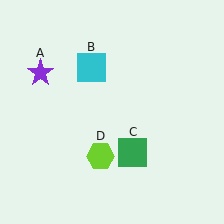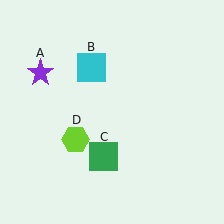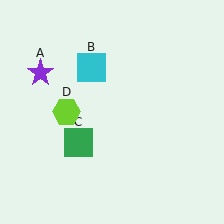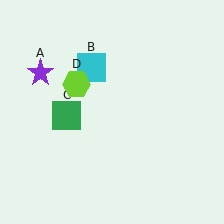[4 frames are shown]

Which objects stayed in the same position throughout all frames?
Purple star (object A) and cyan square (object B) remained stationary.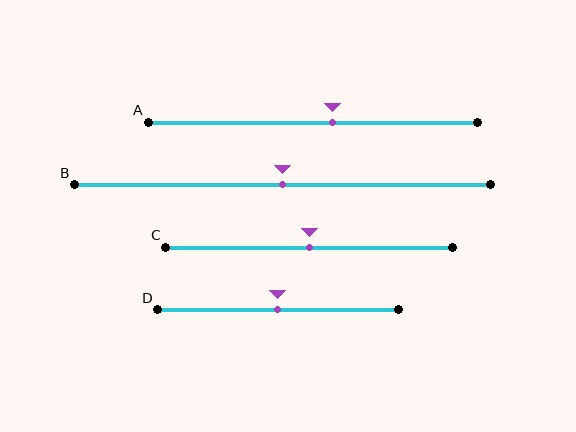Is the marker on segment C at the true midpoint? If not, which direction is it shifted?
Yes, the marker on segment C is at the true midpoint.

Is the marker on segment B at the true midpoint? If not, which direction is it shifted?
Yes, the marker on segment B is at the true midpoint.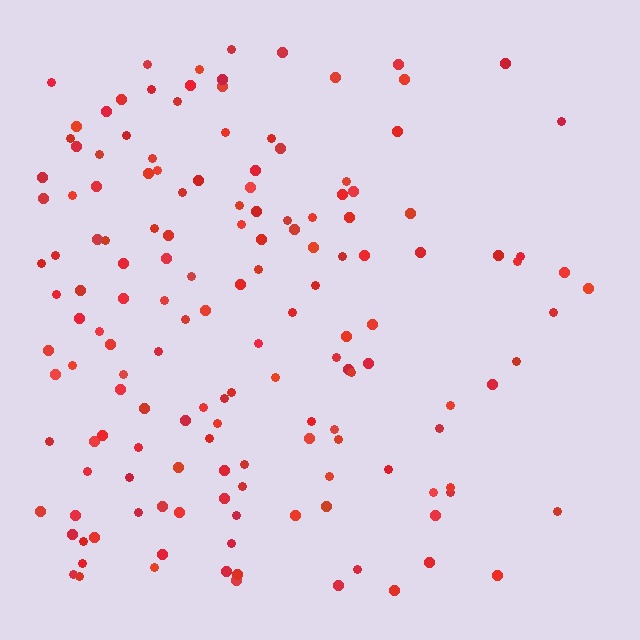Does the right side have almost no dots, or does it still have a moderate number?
Still a moderate number, just noticeably fewer than the left.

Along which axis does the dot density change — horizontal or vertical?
Horizontal.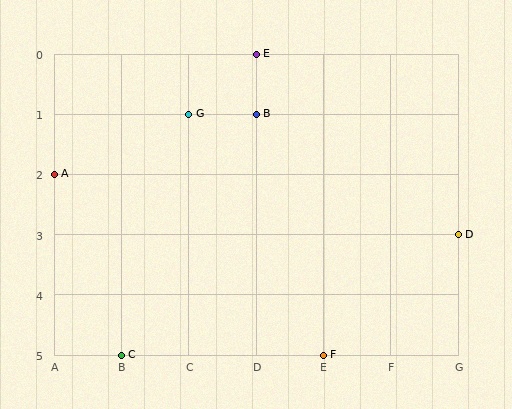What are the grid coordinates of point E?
Point E is at grid coordinates (D, 0).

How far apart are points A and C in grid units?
Points A and C are 1 column and 3 rows apart (about 3.2 grid units diagonally).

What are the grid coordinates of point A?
Point A is at grid coordinates (A, 2).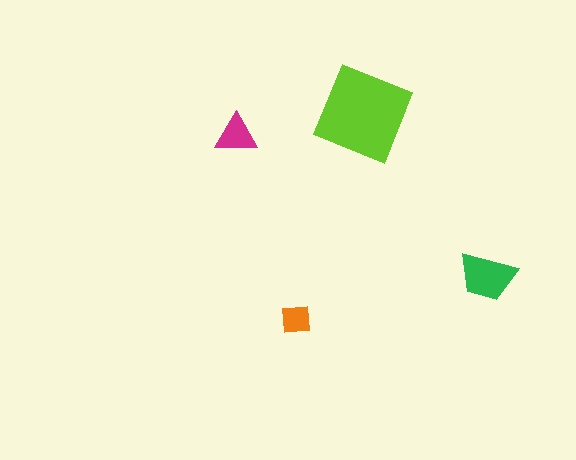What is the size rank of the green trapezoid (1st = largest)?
2nd.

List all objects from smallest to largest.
The orange square, the magenta triangle, the green trapezoid, the lime square.